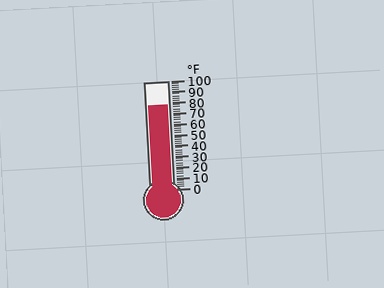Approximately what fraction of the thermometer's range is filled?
The thermometer is filled to approximately 80% of its range.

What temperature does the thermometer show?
The thermometer shows approximately 78°F.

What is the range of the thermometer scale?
The thermometer scale ranges from 0°F to 100°F.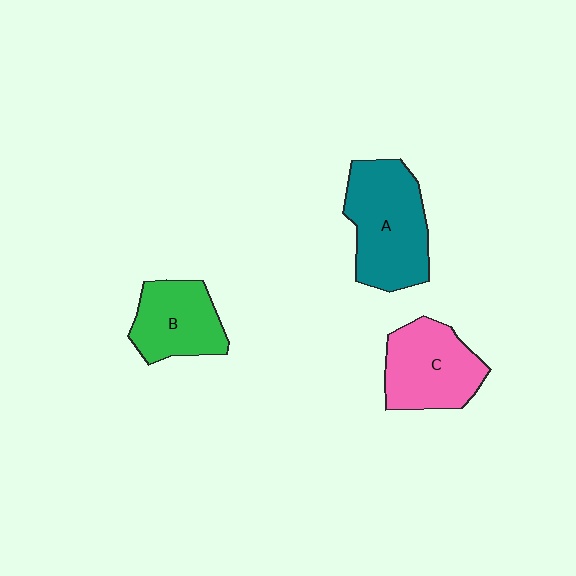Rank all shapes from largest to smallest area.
From largest to smallest: A (teal), C (pink), B (green).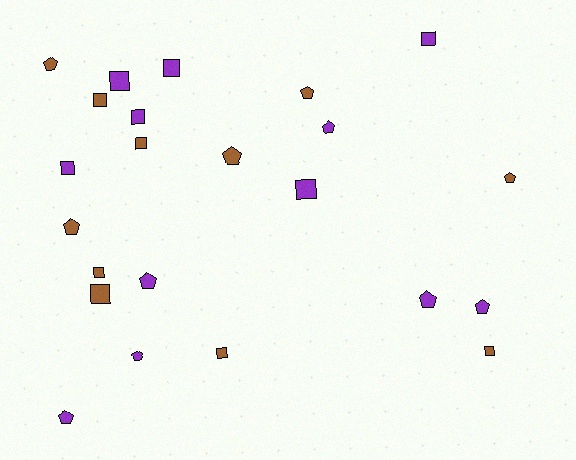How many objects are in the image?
There are 23 objects.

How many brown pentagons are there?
There are 5 brown pentagons.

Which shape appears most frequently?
Square, with 12 objects.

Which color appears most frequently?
Purple, with 12 objects.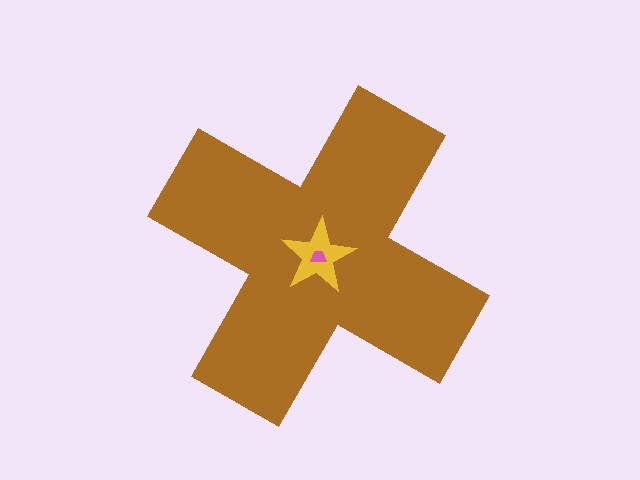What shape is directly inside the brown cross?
The yellow star.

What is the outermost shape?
The brown cross.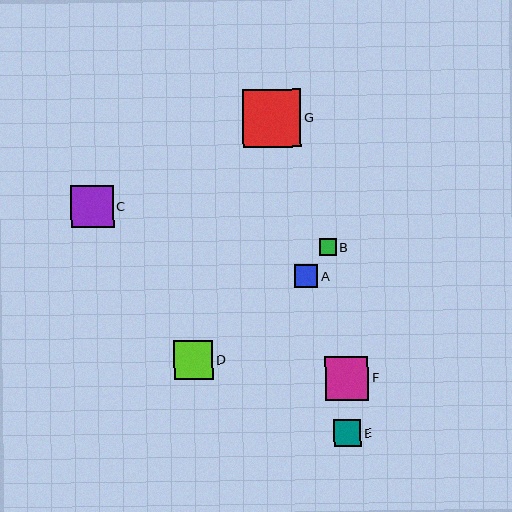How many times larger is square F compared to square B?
Square F is approximately 2.6 times the size of square B.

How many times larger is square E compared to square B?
Square E is approximately 1.6 times the size of square B.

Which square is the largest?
Square G is the largest with a size of approximately 58 pixels.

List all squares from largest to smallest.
From largest to smallest: G, F, C, D, E, A, B.